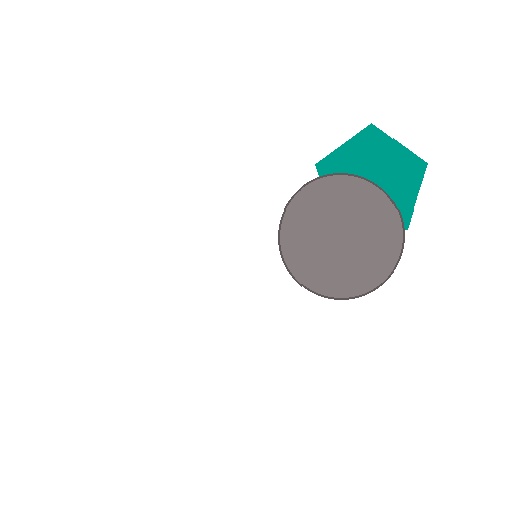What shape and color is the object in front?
The object in front is a gray circle.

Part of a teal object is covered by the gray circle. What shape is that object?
It is a pentagon.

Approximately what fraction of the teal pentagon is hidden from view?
Roughly 42% of the teal pentagon is hidden behind the gray circle.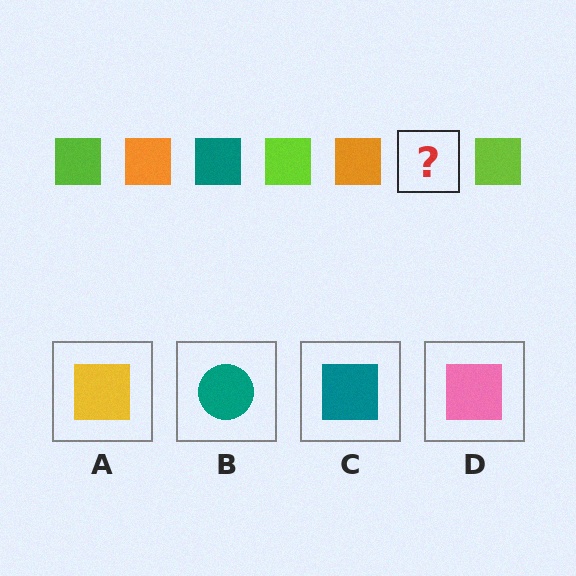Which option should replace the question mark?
Option C.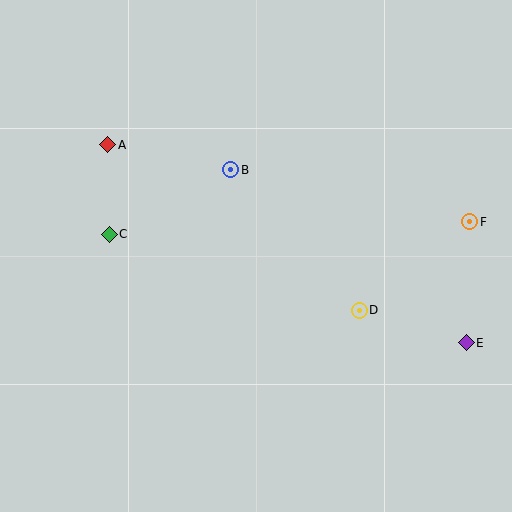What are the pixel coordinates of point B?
Point B is at (231, 170).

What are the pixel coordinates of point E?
Point E is at (466, 343).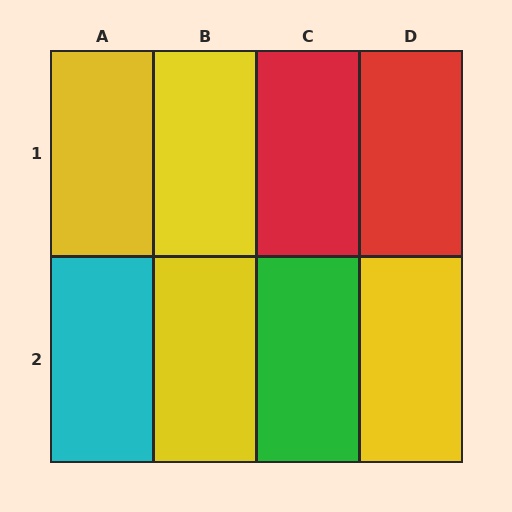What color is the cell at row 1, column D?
Red.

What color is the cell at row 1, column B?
Yellow.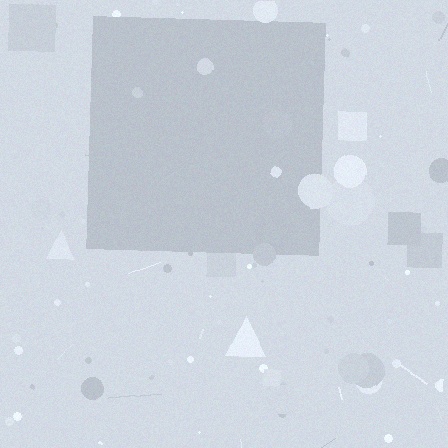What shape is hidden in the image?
A square is hidden in the image.